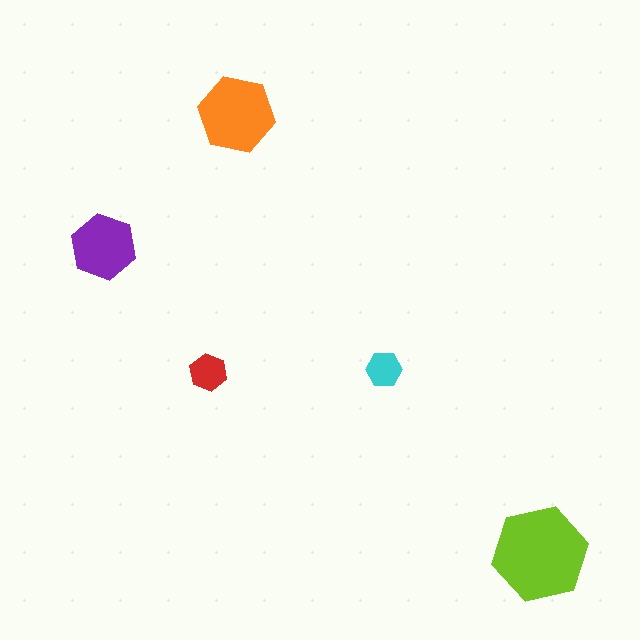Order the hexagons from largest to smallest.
the lime one, the orange one, the purple one, the red one, the cyan one.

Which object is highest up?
The orange hexagon is topmost.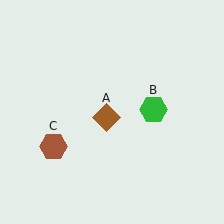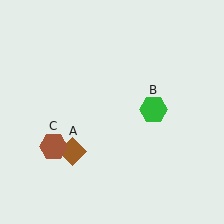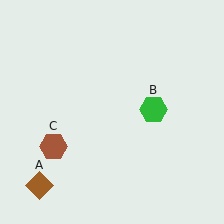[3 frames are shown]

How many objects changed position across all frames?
1 object changed position: brown diamond (object A).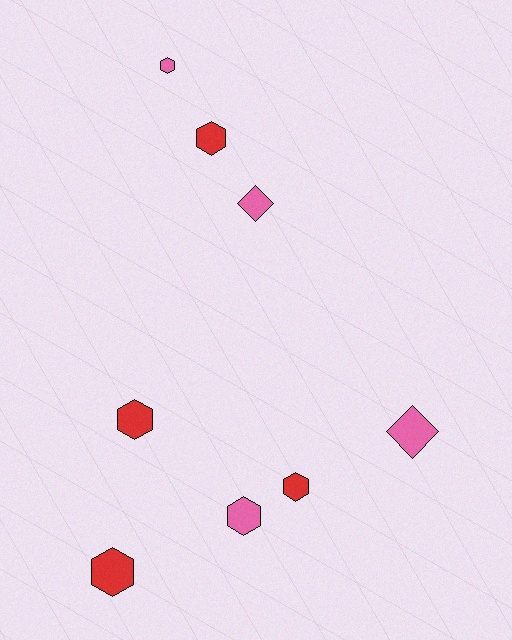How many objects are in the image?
There are 8 objects.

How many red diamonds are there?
There are no red diamonds.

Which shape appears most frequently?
Hexagon, with 6 objects.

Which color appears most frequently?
Red, with 4 objects.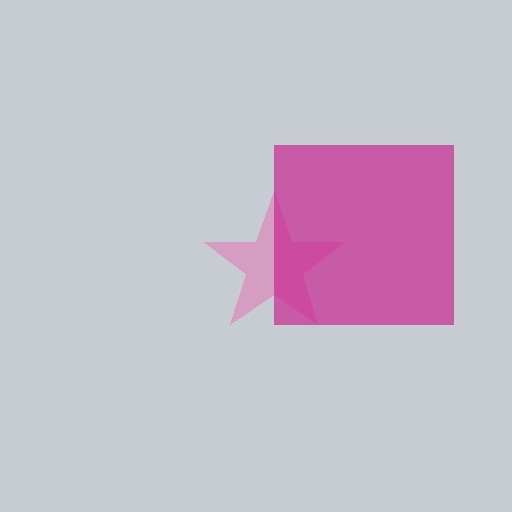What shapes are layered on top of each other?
The layered shapes are: a pink star, a magenta square.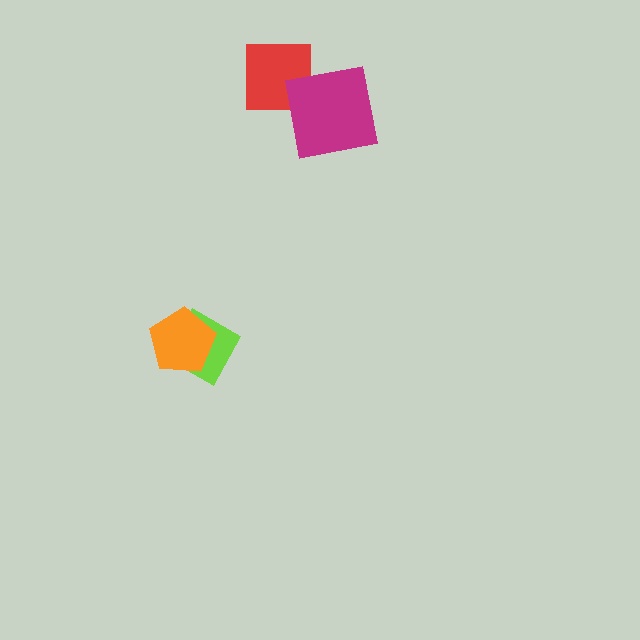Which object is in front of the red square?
The magenta square is in front of the red square.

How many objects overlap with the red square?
1 object overlaps with the red square.